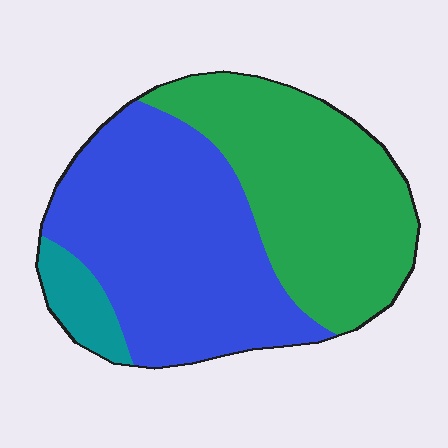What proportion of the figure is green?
Green covers around 45% of the figure.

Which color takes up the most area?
Blue, at roughly 50%.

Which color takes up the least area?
Teal, at roughly 5%.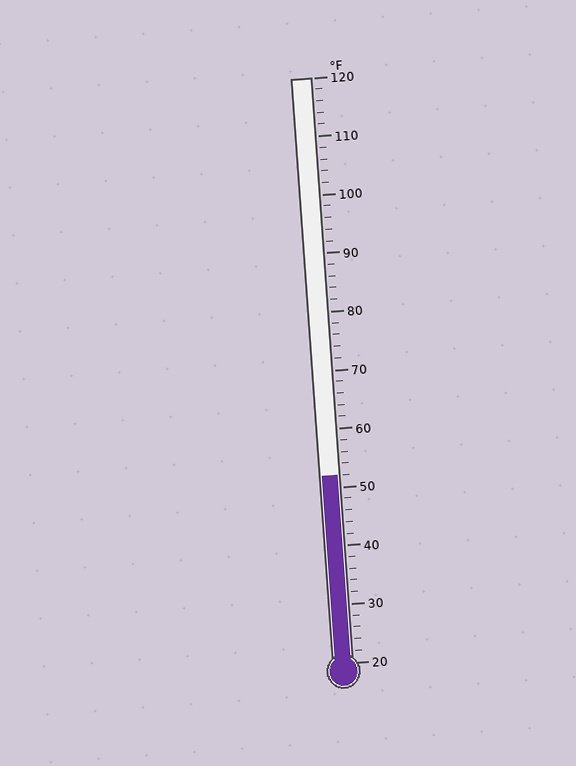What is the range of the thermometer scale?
The thermometer scale ranges from 20°F to 120°F.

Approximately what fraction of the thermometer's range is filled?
The thermometer is filled to approximately 30% of its range.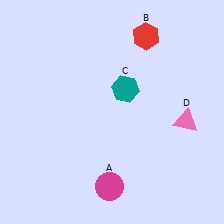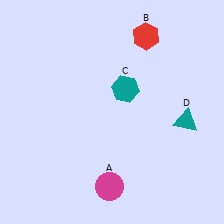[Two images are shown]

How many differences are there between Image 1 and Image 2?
There is 1 difference between the two images.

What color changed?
The triangle (D) changed from pink in Image 1 to teal in Image 2.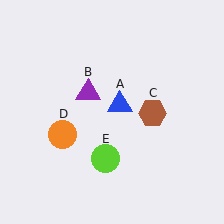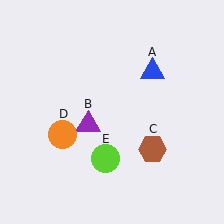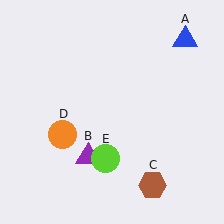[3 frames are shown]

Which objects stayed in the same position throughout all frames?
Orange circle (object D) and lime circle (object E) remained stationary.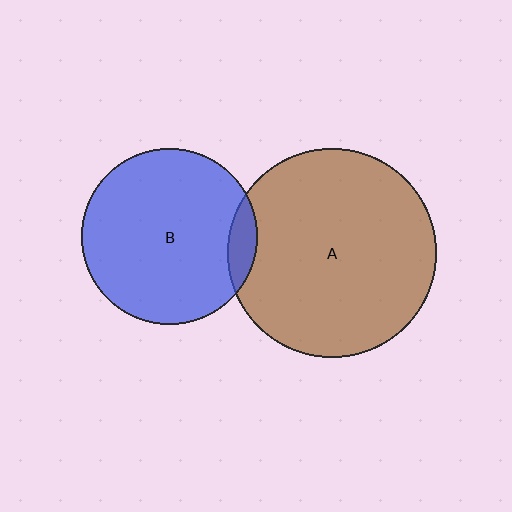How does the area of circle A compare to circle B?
Approximately 1.4 times.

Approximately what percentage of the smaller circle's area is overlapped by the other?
Approximately 10%.